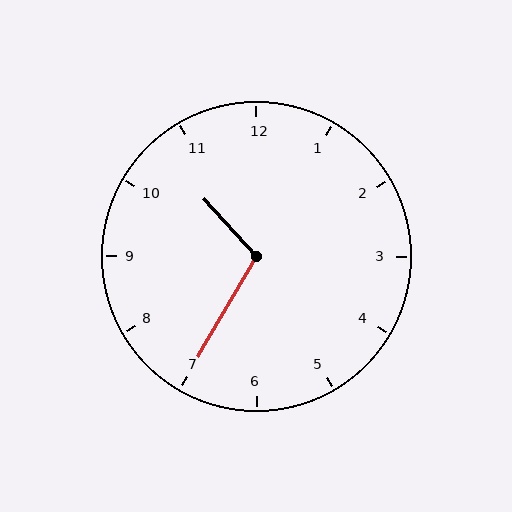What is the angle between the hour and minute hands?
Approximately 108 degrees.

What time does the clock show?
10:35.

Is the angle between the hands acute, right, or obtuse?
It is obtuse.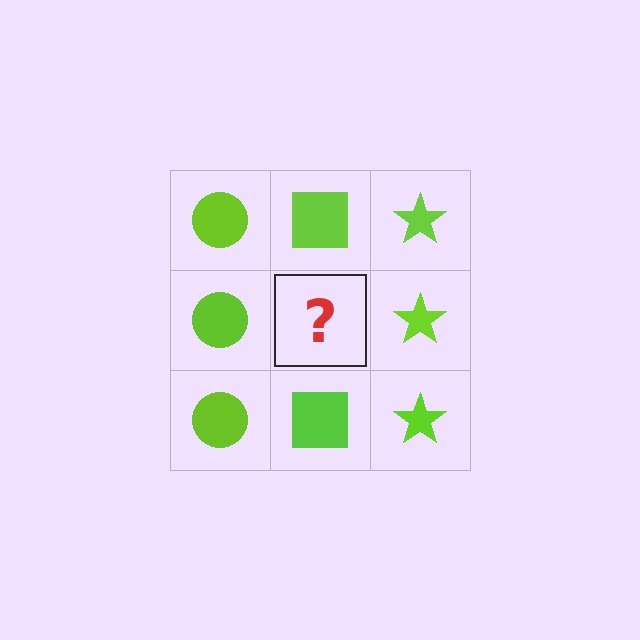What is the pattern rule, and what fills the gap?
The rule is that each column has a consistent shape. The gap should be filled with a lime square.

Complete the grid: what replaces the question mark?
The question mark should be replaced with a lime square.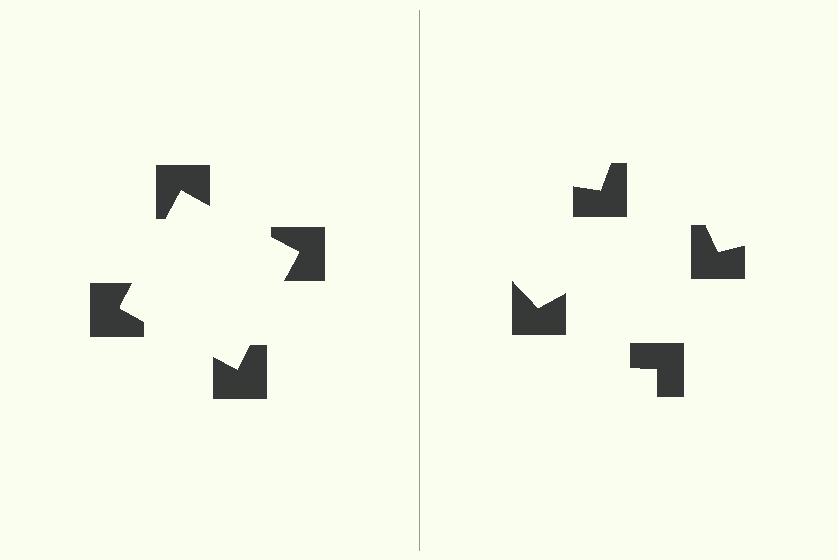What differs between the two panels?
The notched squares are positioned identically on both sides; only the wedge orientations differ. On the left they align to a square; on the right they are misaligned.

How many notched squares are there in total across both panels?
8 — 4 on each side.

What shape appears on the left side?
An illusory square.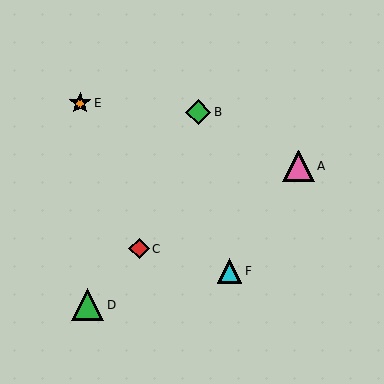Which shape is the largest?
The pink triangle (labeled A) is the largest.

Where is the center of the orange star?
The center of the orange star is at (80, 103).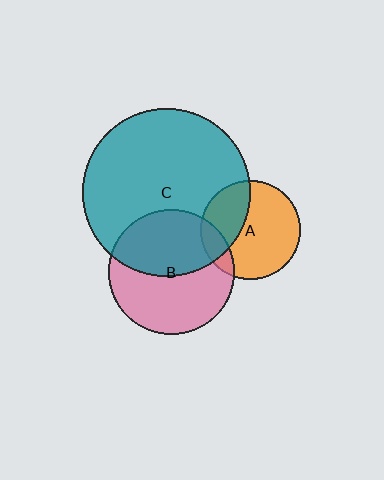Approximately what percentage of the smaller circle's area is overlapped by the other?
Approximately 15%.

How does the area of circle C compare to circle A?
Approximately 2.8 times.